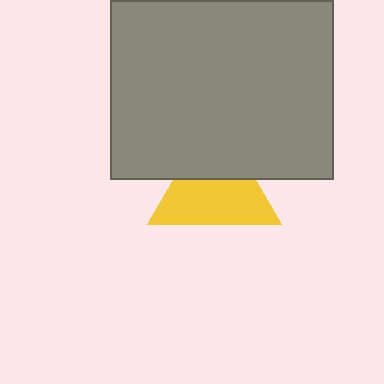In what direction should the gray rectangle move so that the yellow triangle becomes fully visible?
The gray rectangle should move up. That is the shortest direction to clear the overlap and leave the yellow triangle fully visible.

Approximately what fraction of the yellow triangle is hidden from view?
Roughly 37% of the yellow triangle is hidden behind the gray rectangle.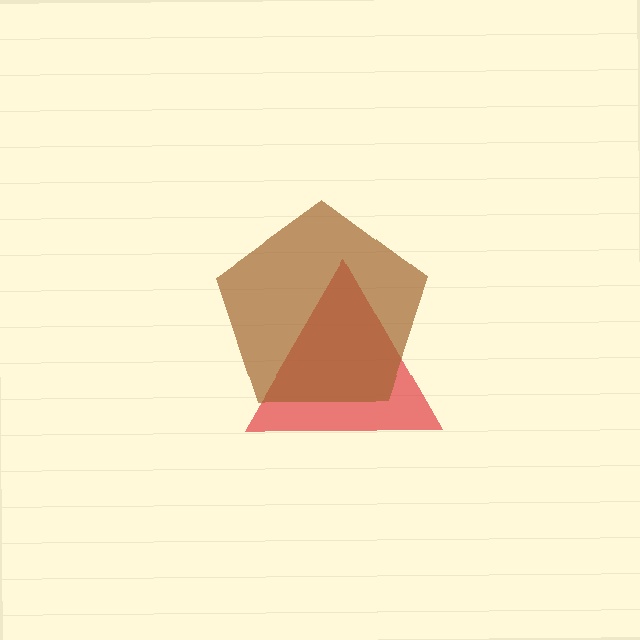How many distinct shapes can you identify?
There are 2 distinct shapes: a red triangle, a brown pentagon.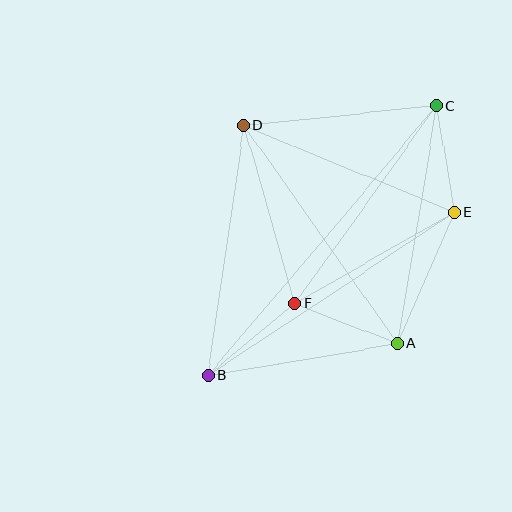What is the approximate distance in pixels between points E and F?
The distance between E and F is approximately 183 pixels.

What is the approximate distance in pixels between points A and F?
The distance between A and F is approximately 110 pixels.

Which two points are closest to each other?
Points C and E are closest to each other.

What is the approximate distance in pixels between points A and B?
The distance between A and B is approximately 192 pixels.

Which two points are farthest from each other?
Points B and C are farthest from each other.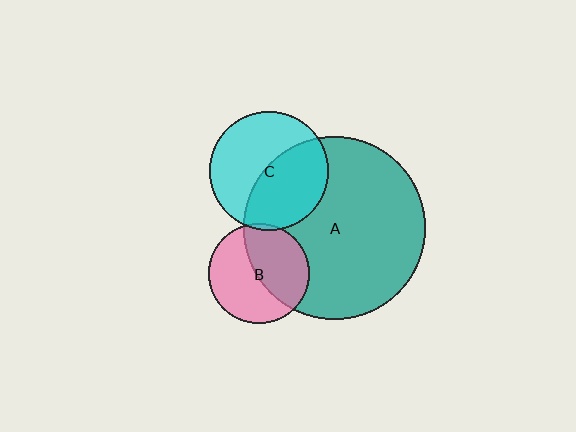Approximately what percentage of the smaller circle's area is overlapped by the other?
Approximately 5%.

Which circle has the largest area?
Circle A (teal).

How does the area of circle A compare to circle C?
Approximately 2.3 times.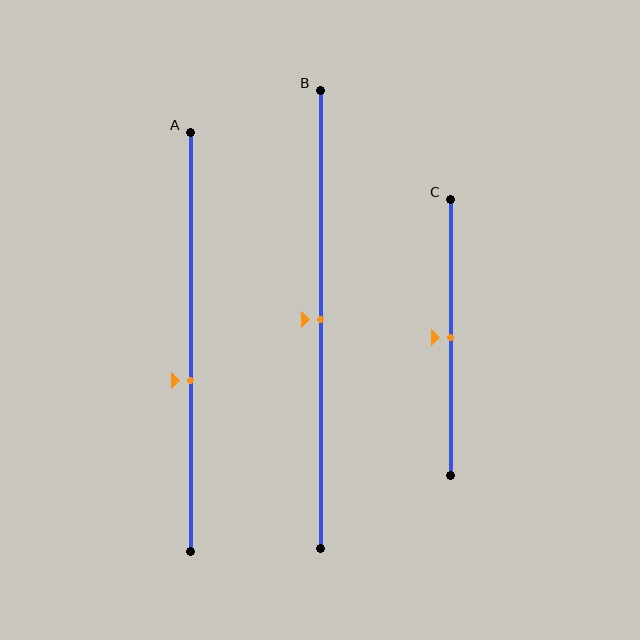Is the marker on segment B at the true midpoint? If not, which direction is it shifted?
Yes, the marker on segment B is at the true midpoint.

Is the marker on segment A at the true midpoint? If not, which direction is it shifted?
No, the marker on segment A is shifted downward by about 9% of the segment length.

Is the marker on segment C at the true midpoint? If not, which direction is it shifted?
Yes, the marker on segment C is at the true midpoint.